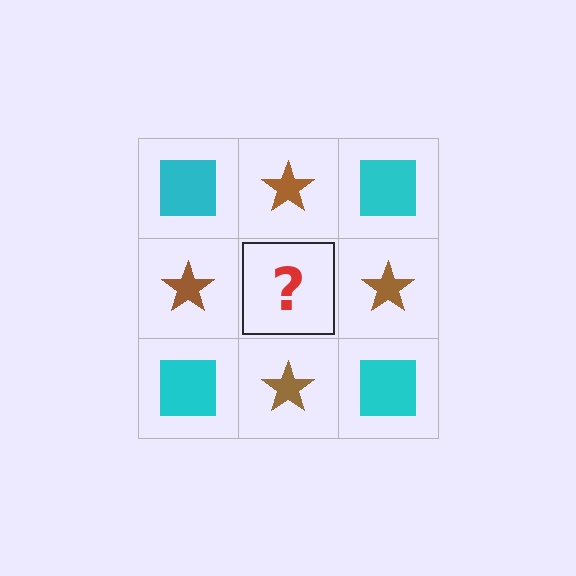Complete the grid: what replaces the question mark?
The question mark should be replaced with a cyan square.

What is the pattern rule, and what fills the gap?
The rule is that it alternates cyan square and brown star in a checkerboard pattern. The gap should be filled with a cyan square.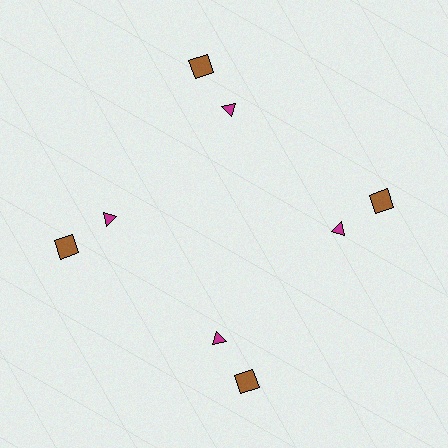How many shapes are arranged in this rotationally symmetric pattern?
There are 8 shapes, arranged in 4 groups of 2.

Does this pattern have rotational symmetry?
Yes, this pattern has 4-fold rotational symmetry. It looks the same after rotating 90 degrees around the center.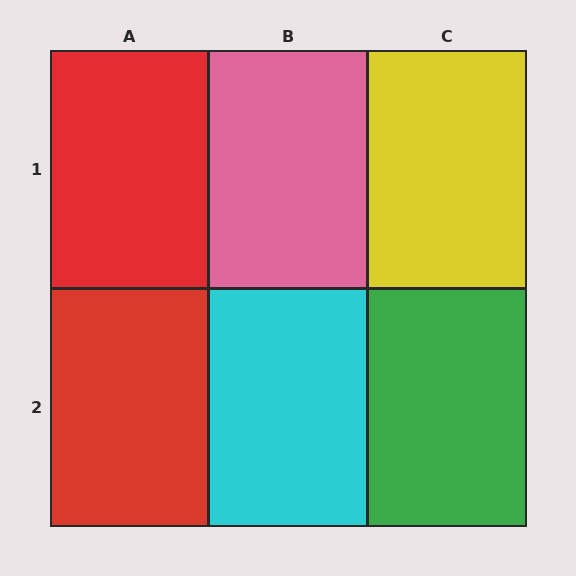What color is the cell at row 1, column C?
Yellow.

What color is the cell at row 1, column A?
Red.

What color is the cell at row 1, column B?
Pink.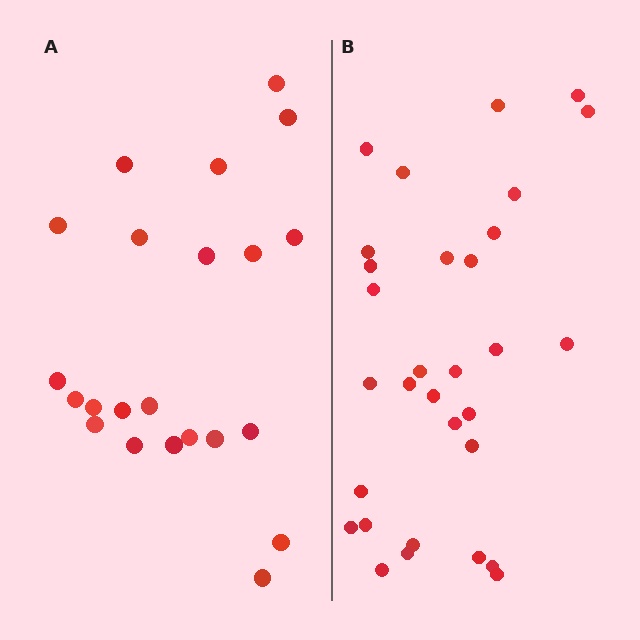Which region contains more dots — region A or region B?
Region B (the right region) has more dots.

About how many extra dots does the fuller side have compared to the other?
Region B has roughly 8 or so more dots than region A.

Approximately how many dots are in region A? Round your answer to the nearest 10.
About 20 dots. (The exact count is 22, which rounds to 20.)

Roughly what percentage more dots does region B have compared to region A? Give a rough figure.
About 40% more.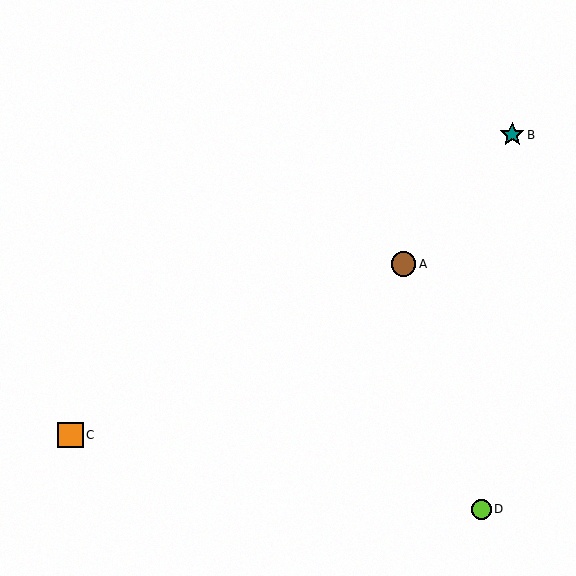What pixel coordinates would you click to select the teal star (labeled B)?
Click at (512, 135) to select the teal star B.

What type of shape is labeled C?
Shape C is an orange square.